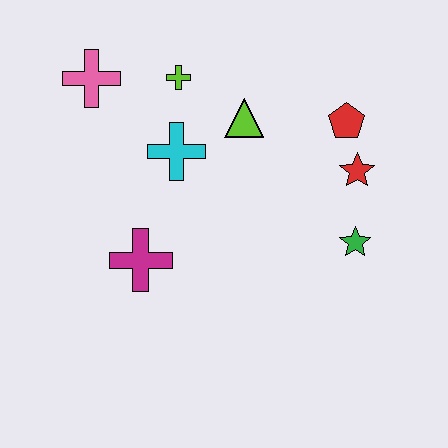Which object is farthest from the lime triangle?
The magenta cross is farthest from the lime triangle.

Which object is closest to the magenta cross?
The cyan cross is closest to the magenta cross.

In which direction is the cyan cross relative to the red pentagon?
The cyan cross is to the left of the red pentagon.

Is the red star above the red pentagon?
No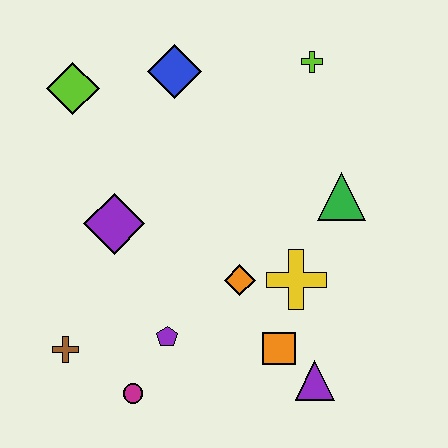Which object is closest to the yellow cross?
The orange diamond is closest to the yellow cross.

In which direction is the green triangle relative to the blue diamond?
The green triangle is to the right of the blue diamond.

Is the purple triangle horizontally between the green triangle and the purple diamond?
Yes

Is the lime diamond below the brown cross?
No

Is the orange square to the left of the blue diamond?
No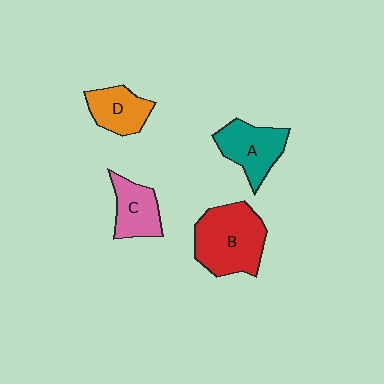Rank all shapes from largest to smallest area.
From largest to smallest: B (red), A (teal), C (pink), D (orange).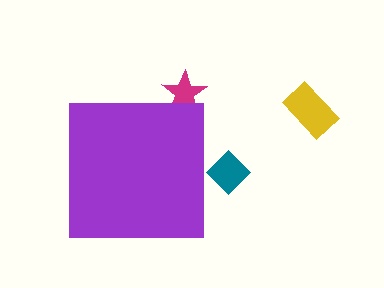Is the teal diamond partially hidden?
Yes, the teal diamond is partially hidden behind the purple square.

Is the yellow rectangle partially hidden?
No, the yellow rectangle is fully visible.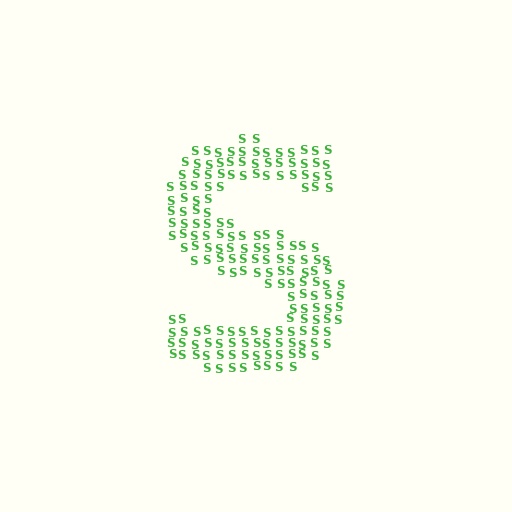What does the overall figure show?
The overall figure shows the letter S.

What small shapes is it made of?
It is made of small letter S's.